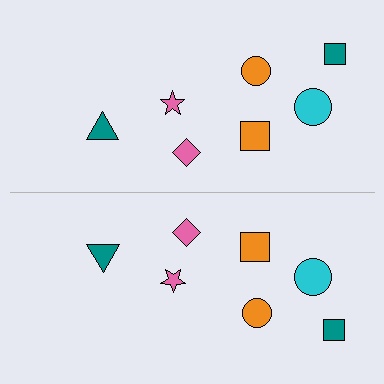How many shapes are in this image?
There are 14 shapes in this image.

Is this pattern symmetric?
Yes, this pattern has bilateral (reflection) symmetry.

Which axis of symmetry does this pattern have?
The pattern has a horizontal axis of symmetry running through the center of the image.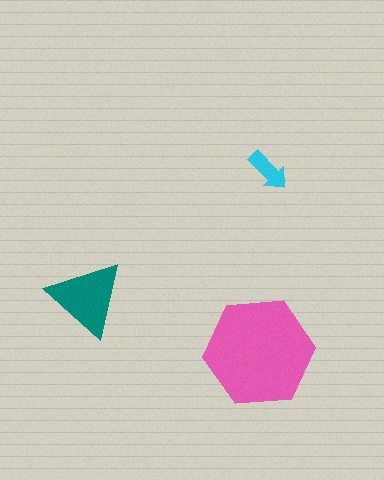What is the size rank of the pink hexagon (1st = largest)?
1st.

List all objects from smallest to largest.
The cyan arrow, the teal triangle, the pink hexagon.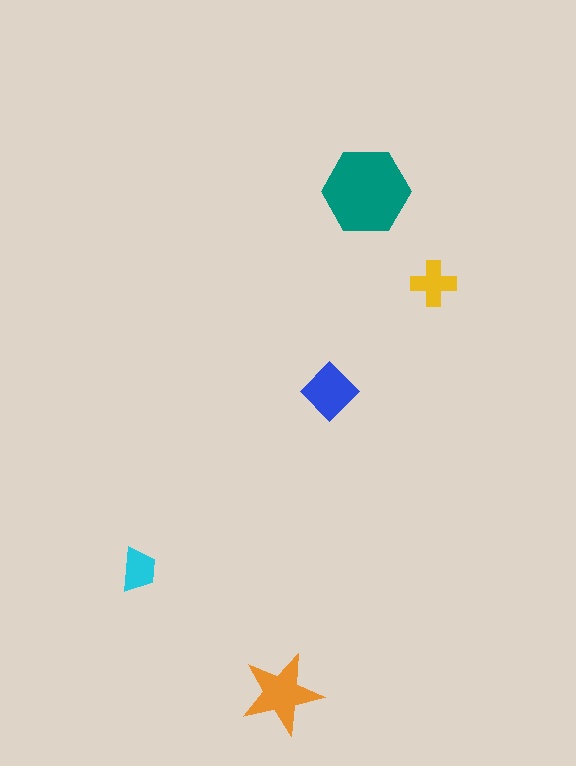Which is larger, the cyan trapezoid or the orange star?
The orange star.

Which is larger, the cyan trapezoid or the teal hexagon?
The teal hexagon.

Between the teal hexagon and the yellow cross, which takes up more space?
The teal hexagon.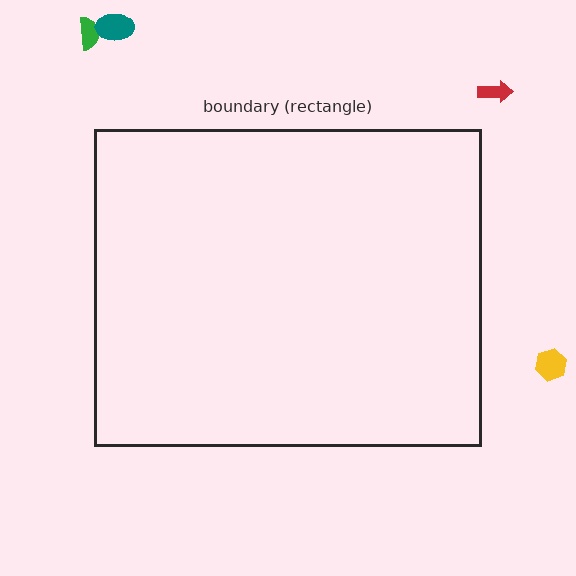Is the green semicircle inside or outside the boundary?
Outside.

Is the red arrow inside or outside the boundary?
Outside.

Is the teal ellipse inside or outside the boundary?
Outside.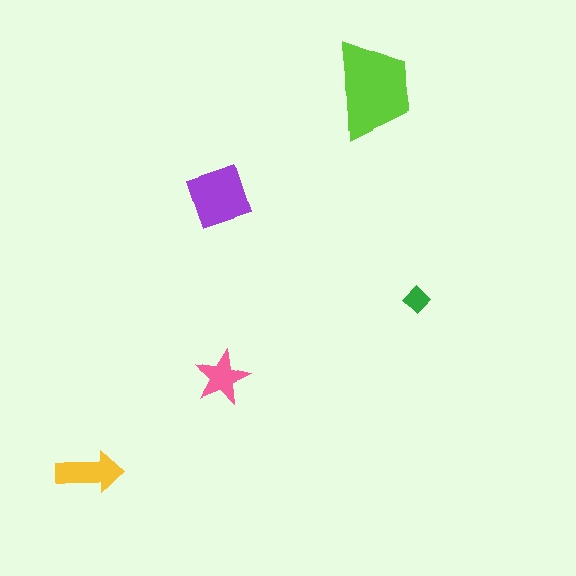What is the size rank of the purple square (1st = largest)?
2nd.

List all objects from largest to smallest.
The lime trapezoid, the purple square, the yellow arrow, the pink star, the green diamond.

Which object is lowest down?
The yellow arrow is bottommost.